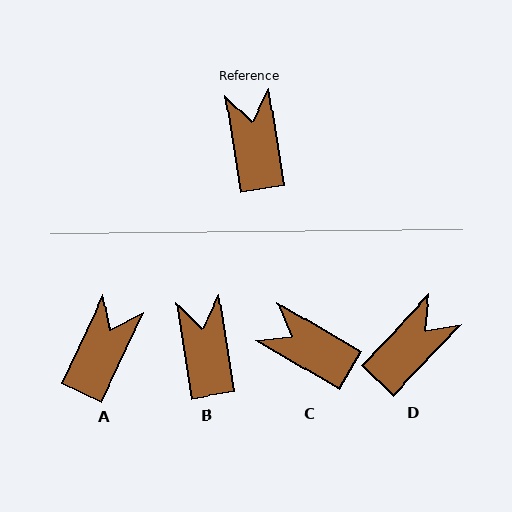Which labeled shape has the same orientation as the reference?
B.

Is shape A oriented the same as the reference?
No, it is off by about 34 degrees.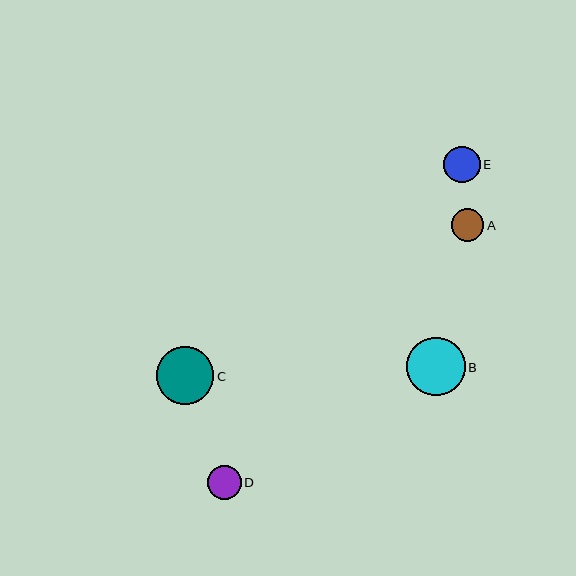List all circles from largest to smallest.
From largest to smallest: B, C, E, D, A.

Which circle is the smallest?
Circle A is the smallest with a size of approximately 32 pixels.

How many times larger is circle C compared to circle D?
Circle C is approximately 1.7 times the size of circle D.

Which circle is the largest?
Circle B is the largest with a size of approximately 59 pixels.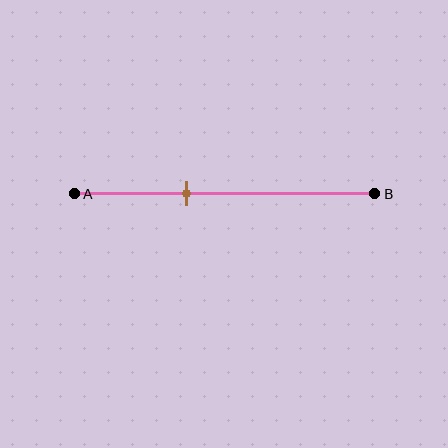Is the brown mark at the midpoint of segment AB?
No, the mark is at about 35% from A, not at the 50% midpoint.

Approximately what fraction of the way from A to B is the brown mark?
The brown mark is approximately 35% of the way from A to B.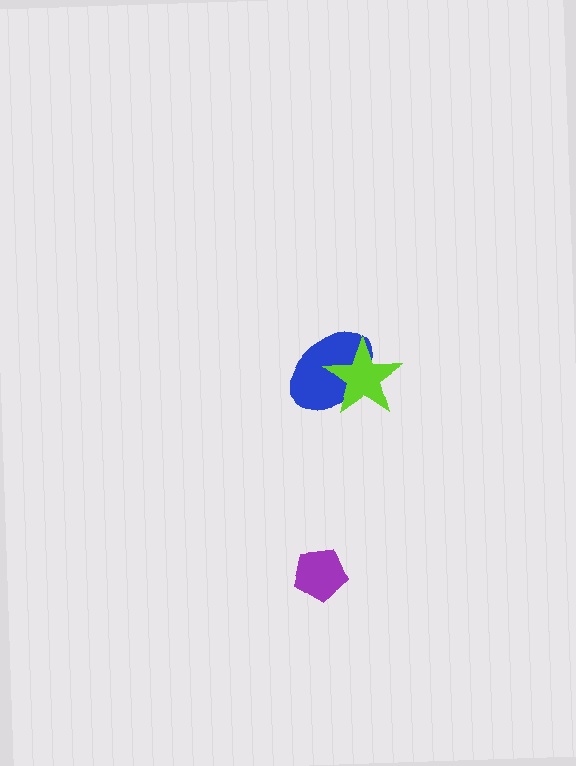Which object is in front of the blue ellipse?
The lime star is in front of the blue ellipse.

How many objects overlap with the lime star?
1 object overlaps with the lime star.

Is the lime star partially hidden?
No, no other shape covers it.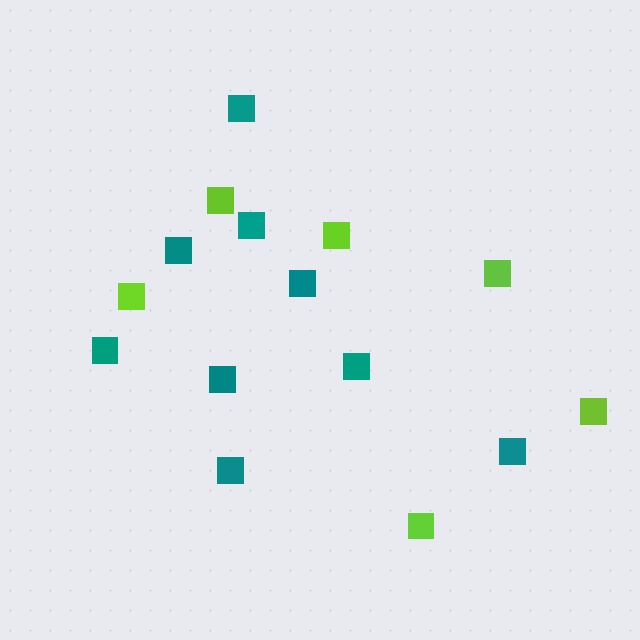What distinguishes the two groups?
There are 2 groups: one group of teal squares (9) and one group of lime squares (6).